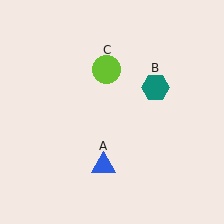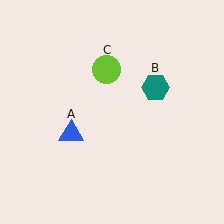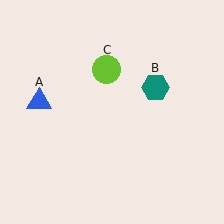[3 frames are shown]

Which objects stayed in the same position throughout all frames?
Teal hexagon (object B) and lime circle (object C) remained stationary.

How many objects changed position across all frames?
1 object changed position: blue triangle (object A).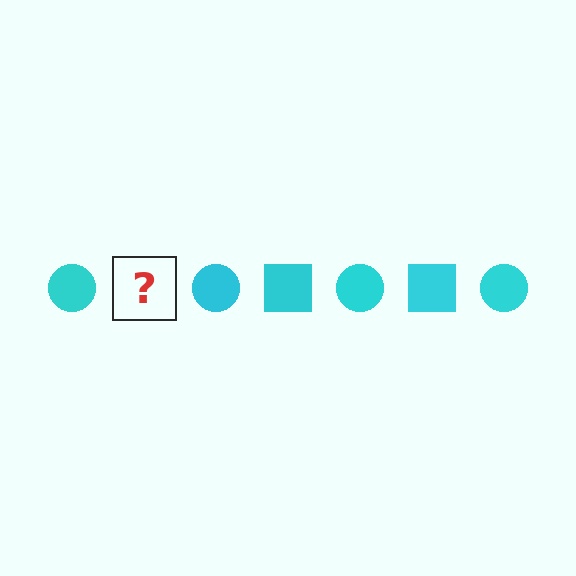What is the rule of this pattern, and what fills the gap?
The rule is that the pattern cycles through circle, square shapes in cyan. The gap should be filled with a cyan square.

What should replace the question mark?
The question mark should be replaced with a cyan square.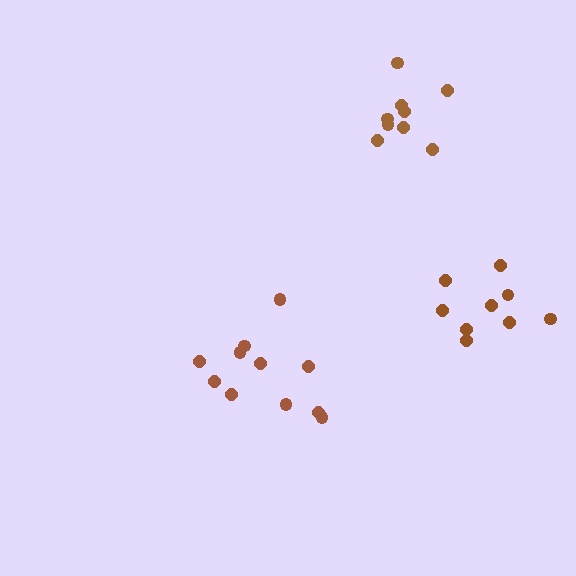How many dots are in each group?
Group 1: 9 dots, Group 2: 11 dots, Group 3: 9 dots (29 total).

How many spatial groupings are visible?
There are 3 spatial groupings.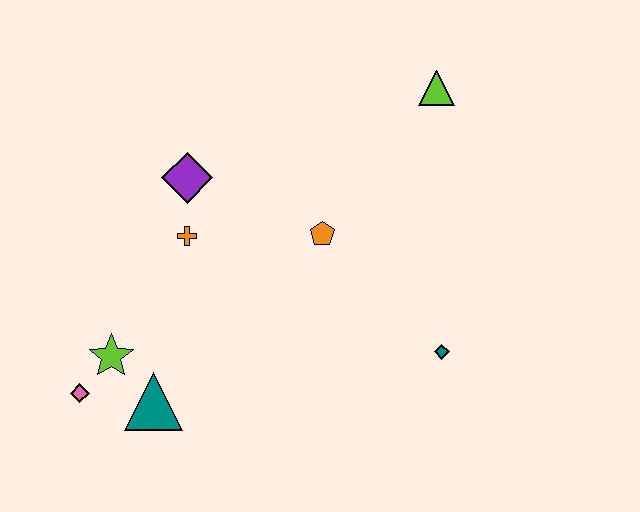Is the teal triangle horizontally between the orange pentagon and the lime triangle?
No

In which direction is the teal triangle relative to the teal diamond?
The teal triangle is to the left of the teal diamond.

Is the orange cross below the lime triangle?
Yes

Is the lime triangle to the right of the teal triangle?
Yes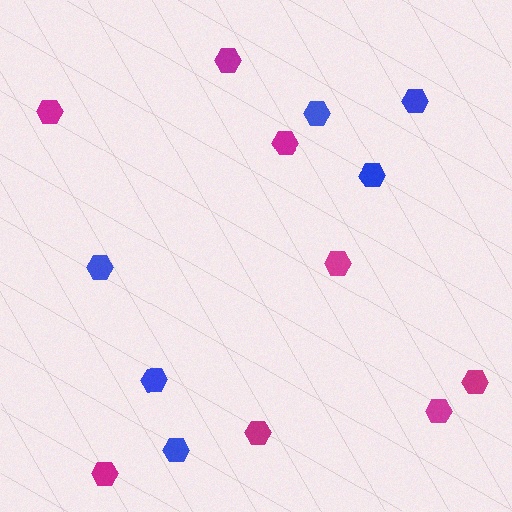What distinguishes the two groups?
There are 2 groups: one group of blue hexagons (6) and one group of magenta hexagons (8).